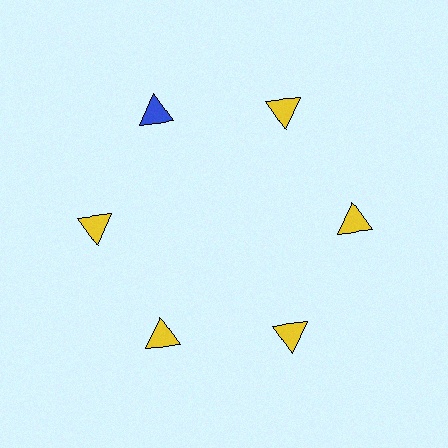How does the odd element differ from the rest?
It has a different color: blue instead of yellow.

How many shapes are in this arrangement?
There are 6 shapes arranged in a ring pattern.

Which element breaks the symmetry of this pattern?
The blue triangle at roughly the 11 o'clock position breaks the symmetry. All other shapes are yellow triangles.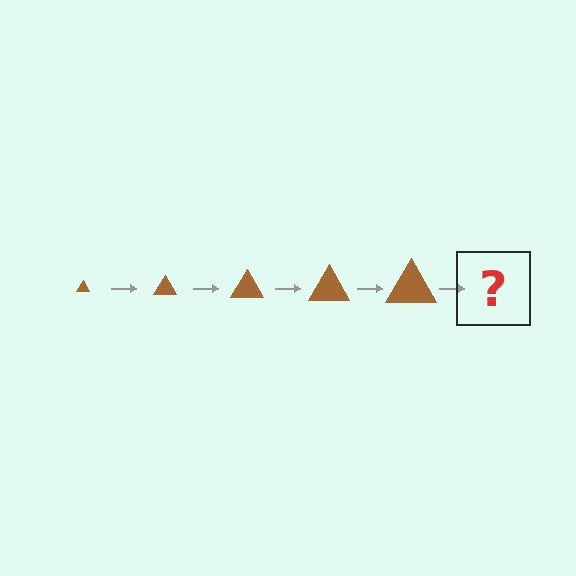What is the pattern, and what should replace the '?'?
The pattern is that the triangle gets progressively larger each step. The '?' should be a brown triangle, larger than the previous one.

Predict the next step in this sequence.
The next step is a brown triangle, larger than the previous one.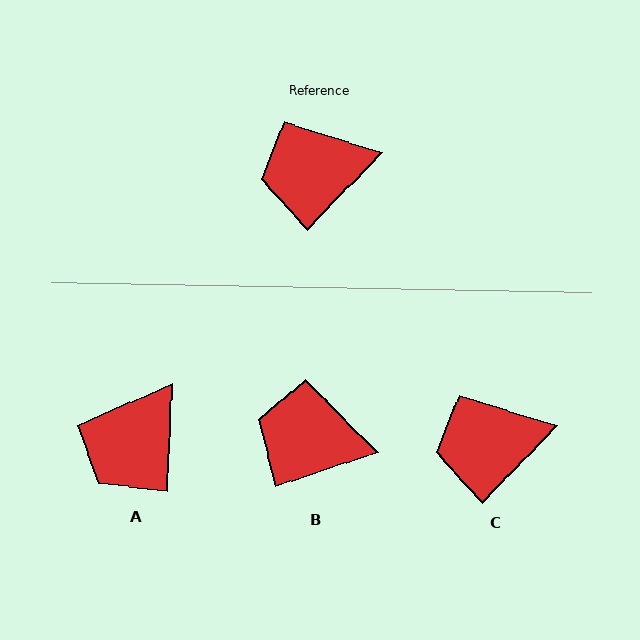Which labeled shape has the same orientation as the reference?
C.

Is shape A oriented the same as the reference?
No, it is off by about 42 degrees.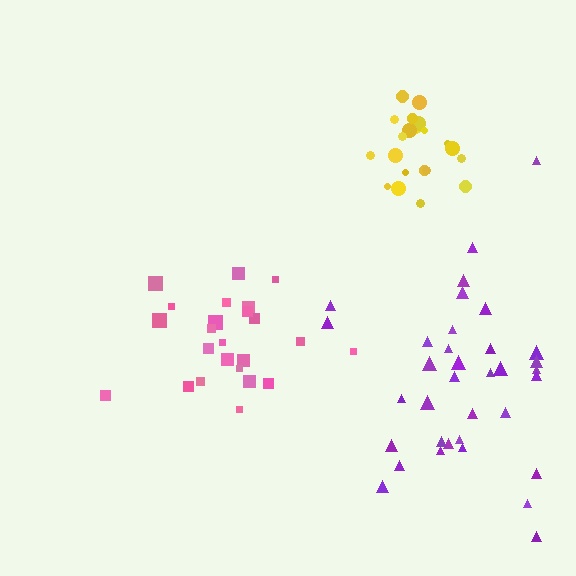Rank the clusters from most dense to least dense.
yellow, pink, purple.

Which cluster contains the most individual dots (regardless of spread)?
Purple (35).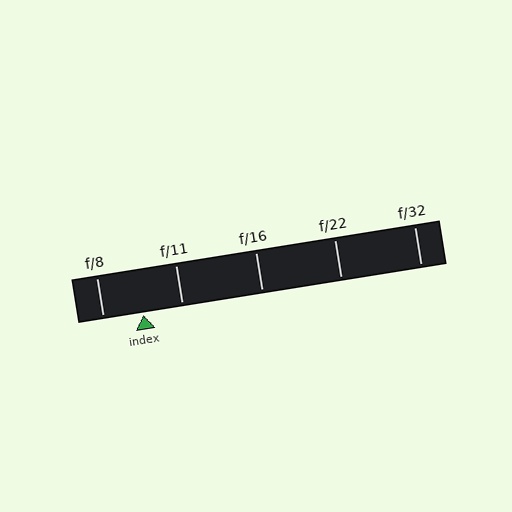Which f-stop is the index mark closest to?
The index mark is closest to f/8.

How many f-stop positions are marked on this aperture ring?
There are 5 f-stop positions marked.